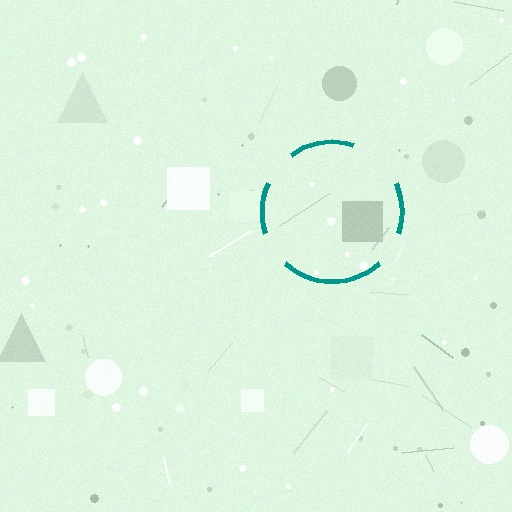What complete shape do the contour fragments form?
The contour fragments form a circle.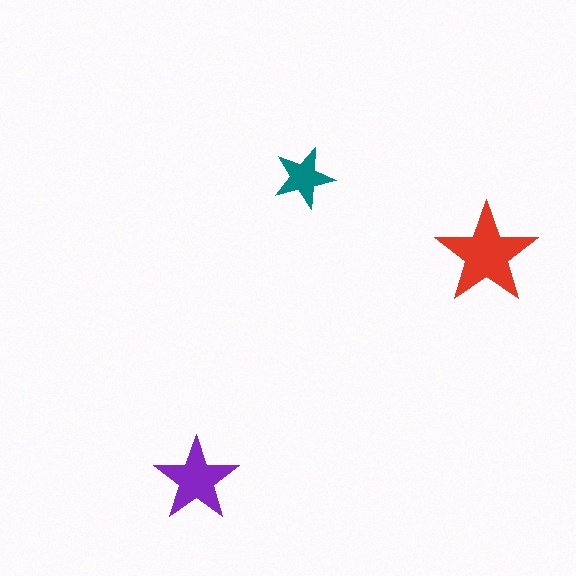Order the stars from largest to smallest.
the red one, the purple one, the teal one.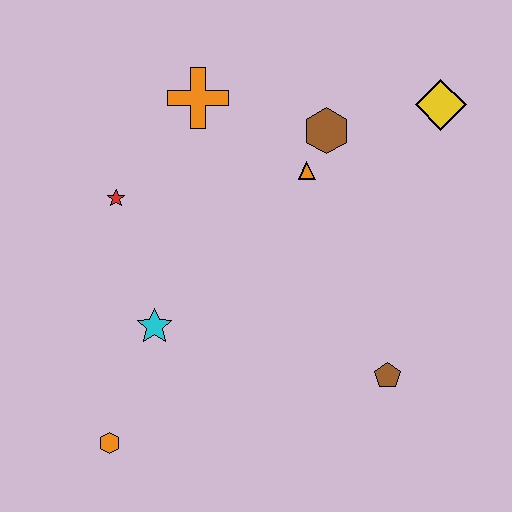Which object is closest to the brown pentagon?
The orange triangle is closest to the brown pentagon.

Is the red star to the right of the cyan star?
No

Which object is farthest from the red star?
The yellow diamond is farthest from the red star.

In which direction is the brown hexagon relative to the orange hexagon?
The brown hexagon is above the orange hexagon.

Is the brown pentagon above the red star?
No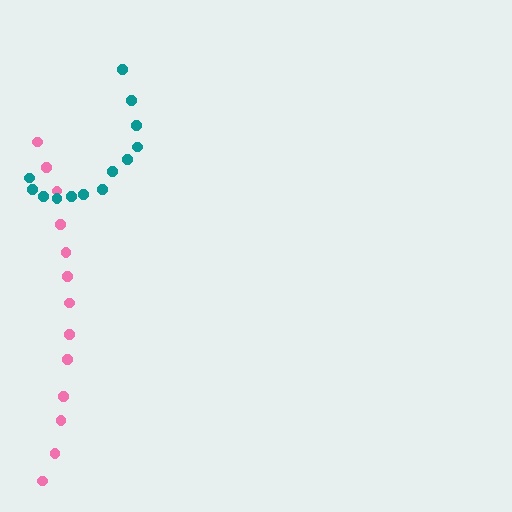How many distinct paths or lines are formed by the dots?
There are 2 distinct paths.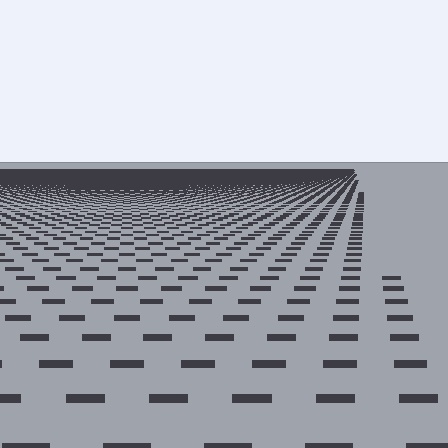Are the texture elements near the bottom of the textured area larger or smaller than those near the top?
Larger. Near the bottom, elements are closer to the viewer and appear at a bigger on-screen size.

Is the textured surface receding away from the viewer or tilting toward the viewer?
The surface is receding away from the viewer. Texture elements get smaller and denser toward the top.